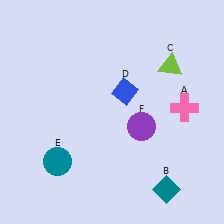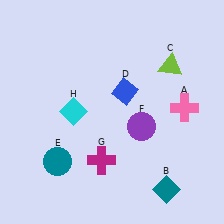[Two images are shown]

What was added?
A magenta cross (G), a cyan diamond (H) were added in Image 2.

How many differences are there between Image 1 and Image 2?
There are 2 differences between the two images.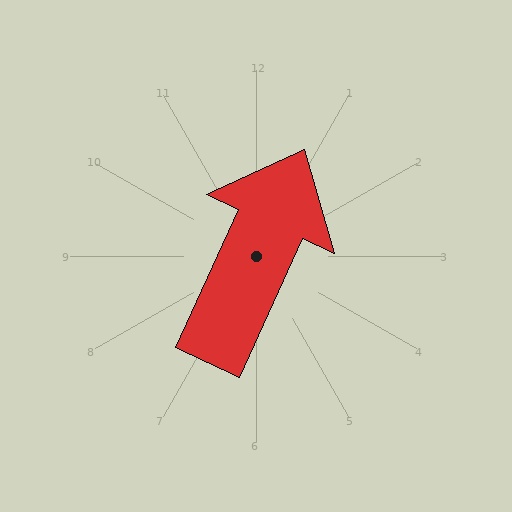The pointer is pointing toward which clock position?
Roughly 1 o'clock.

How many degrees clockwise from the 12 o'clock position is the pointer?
Approximately 25 degrees.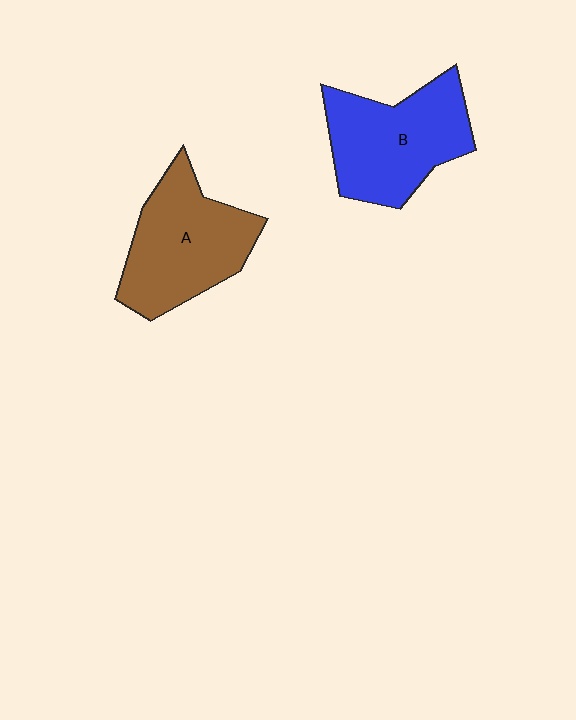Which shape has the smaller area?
Shape A (brown).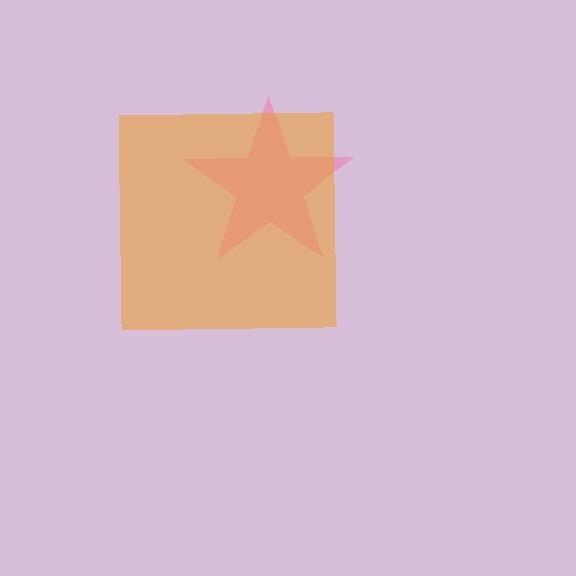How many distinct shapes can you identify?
There are 2 distinct shapes: a pink star, an orange square.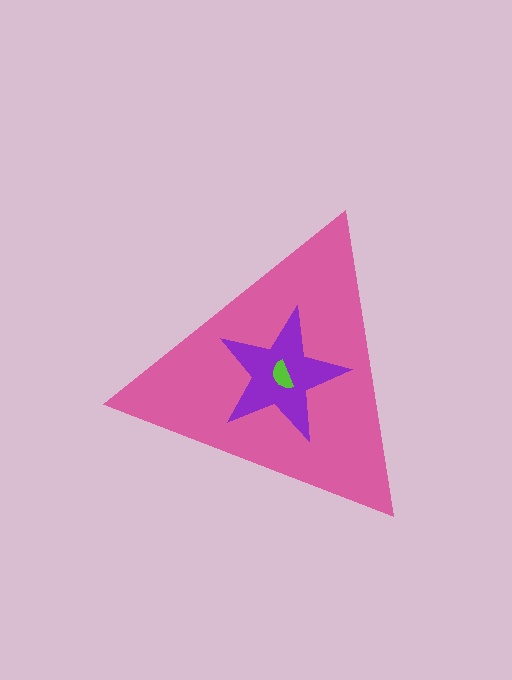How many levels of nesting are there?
3.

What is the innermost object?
The lime semicircle.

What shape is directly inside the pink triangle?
The purple star.